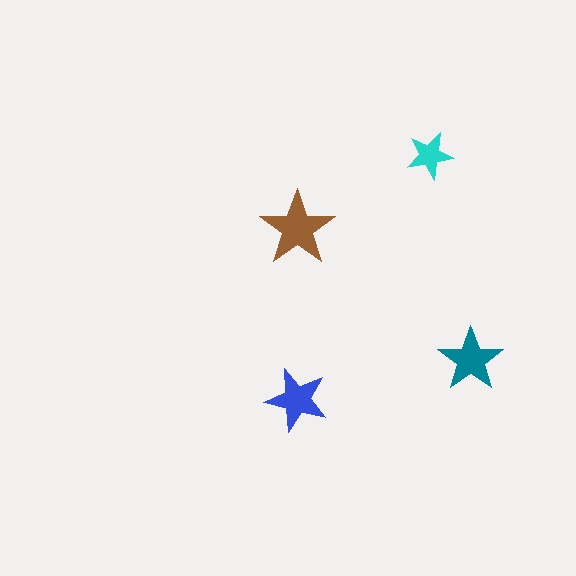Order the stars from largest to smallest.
the brown one, the teal one, the blue one, the cyan one.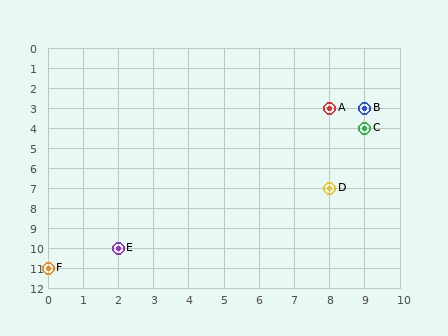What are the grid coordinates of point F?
Point F is at grid coordinates (0, 11).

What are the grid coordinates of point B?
Point B is at grid coordinates (9, 3).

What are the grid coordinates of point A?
Point A is at grid coordinates (8, 3).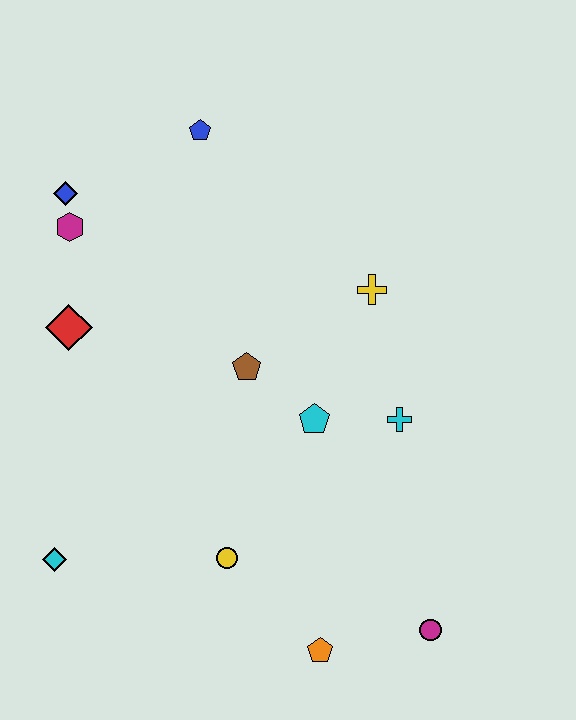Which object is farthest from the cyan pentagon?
The blue diamond is farthest from the cyan pentagon.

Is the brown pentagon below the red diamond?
Yes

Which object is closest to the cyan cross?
The cyan pentagon is closest to the cyan cross.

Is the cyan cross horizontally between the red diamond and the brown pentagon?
No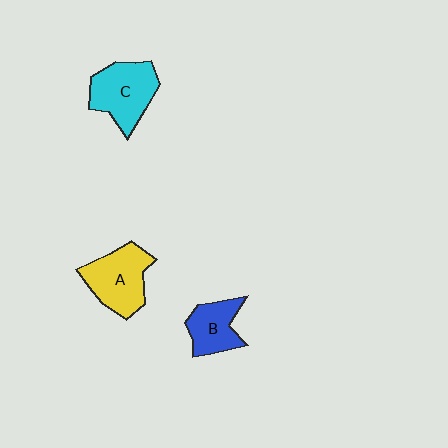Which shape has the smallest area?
Shape B (blue).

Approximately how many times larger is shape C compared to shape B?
Approximately 1.4 times.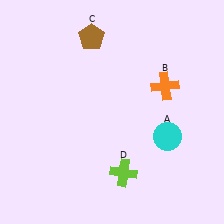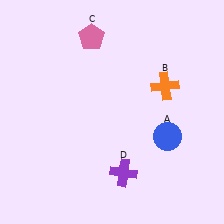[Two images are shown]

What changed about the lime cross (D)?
In Image 1, D is lime. In Image 2, it changed to purple.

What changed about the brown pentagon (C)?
In Image 1, C is brown. In Image 2, it changed to pink.